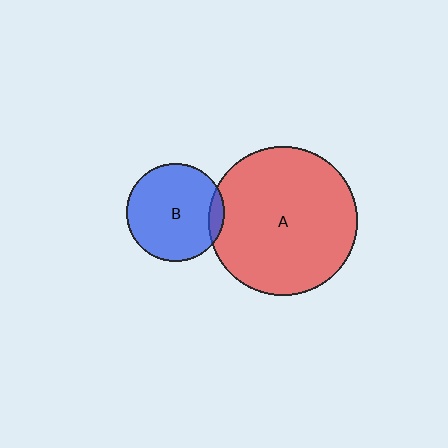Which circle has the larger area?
Circle A (red).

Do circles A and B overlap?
Yes.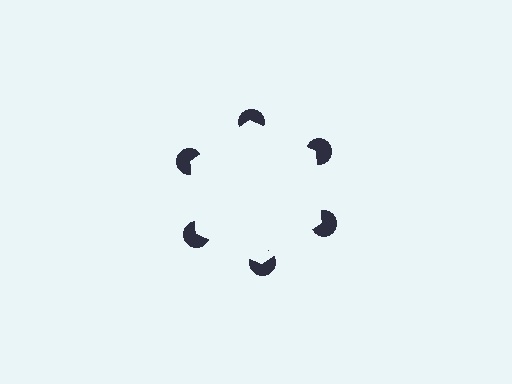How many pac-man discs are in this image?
There are 6 — one at each vertex of the illusory hexagon.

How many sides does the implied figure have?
6 sides.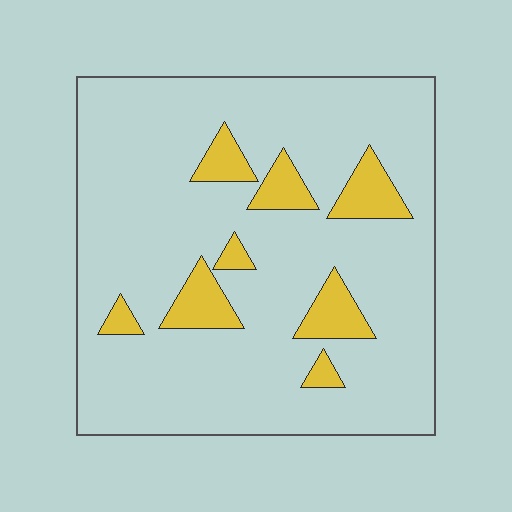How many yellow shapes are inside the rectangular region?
8.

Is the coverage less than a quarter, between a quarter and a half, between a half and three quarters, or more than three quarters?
Less than a quarter.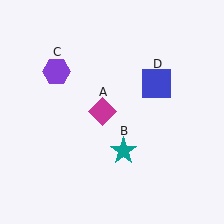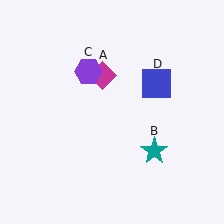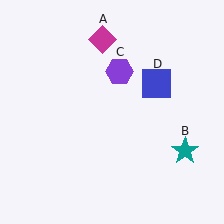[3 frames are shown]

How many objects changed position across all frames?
3 objects changed position: magenta diamond (object A), teal star (object B), purple hexagon (object C).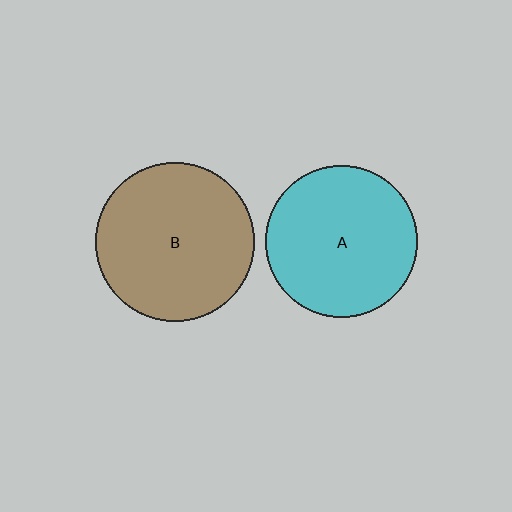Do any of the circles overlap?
No, none of the circles overlap.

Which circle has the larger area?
Circle B (brown).